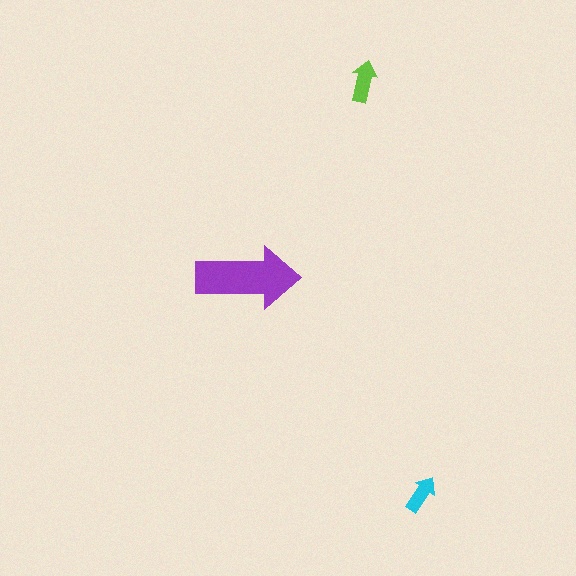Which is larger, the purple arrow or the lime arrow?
The purple one.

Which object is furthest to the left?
The purple arrow is leftmost.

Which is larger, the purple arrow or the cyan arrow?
The purple one.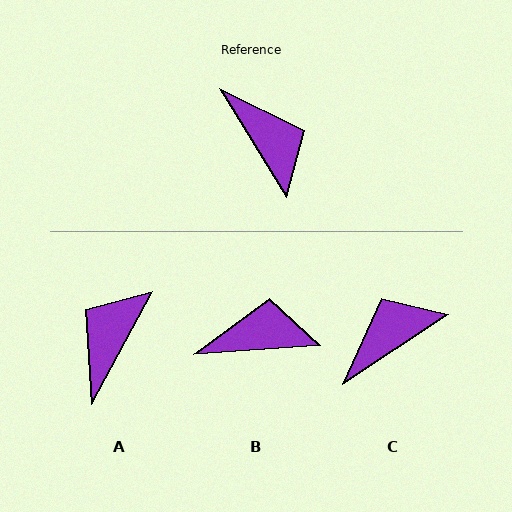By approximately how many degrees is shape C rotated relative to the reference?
Approximately 92 degrees counter-clockwise.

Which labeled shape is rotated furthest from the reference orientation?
A, about 120 degrees away.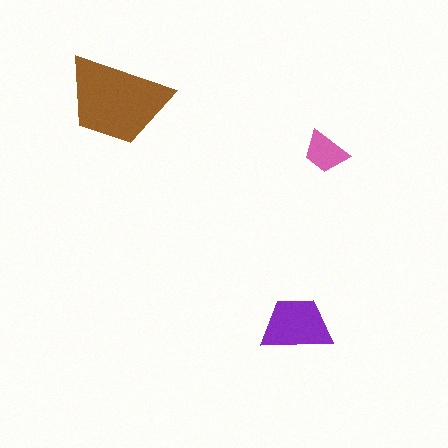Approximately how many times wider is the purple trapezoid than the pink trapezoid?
About 1.5 times wider.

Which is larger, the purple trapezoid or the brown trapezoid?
The brown one.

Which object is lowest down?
The purple trapezoid is bottommost.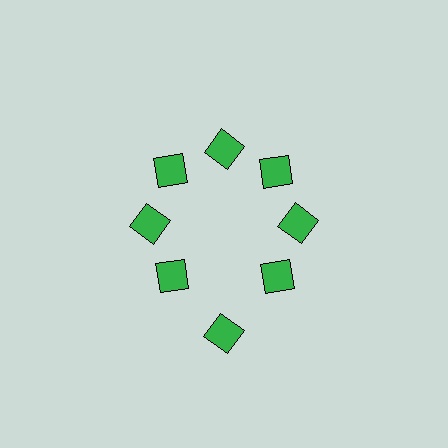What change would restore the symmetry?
The symmetry would be restored by moving it inward, back onto the ring so that all 8 diamonds sit at equal angles and equal distance from the center.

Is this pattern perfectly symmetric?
No. The 8 green diamonds are arranged in a ring, but one element near the 6 o'clock position is pushed outward from the center, breaking the 8-fold rotational symmetry.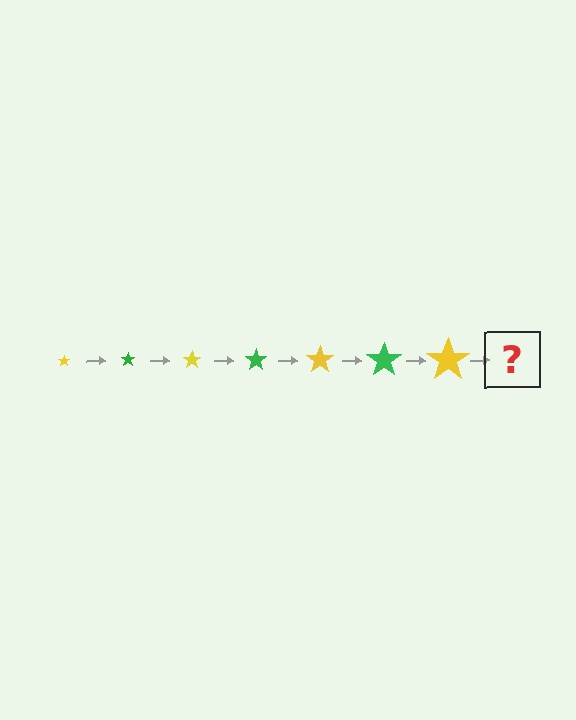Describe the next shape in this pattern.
It should be a green star, larger than the previous one.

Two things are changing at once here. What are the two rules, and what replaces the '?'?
The two rules are that the star grows larger each step and the color cycles through yellow and green. The '?' should be a green star, larger than the previous one.